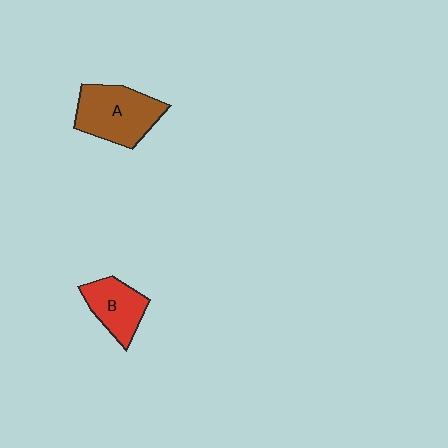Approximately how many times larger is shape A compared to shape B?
Approximately 1.5 times.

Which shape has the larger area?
Shape A (brown).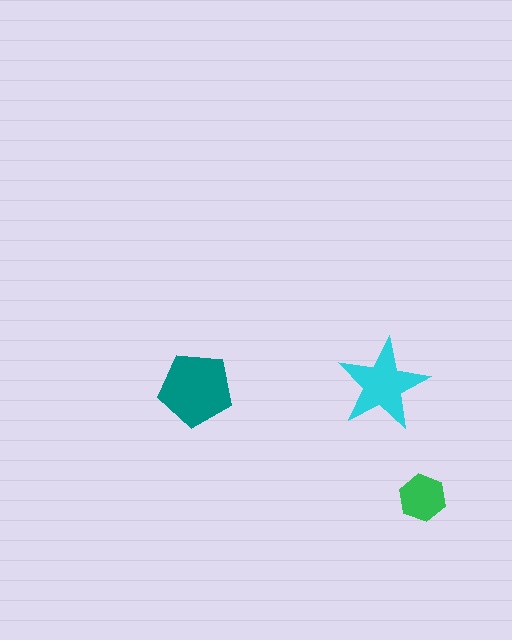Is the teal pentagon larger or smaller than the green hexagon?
Larger.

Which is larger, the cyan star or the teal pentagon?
The teal pentagon.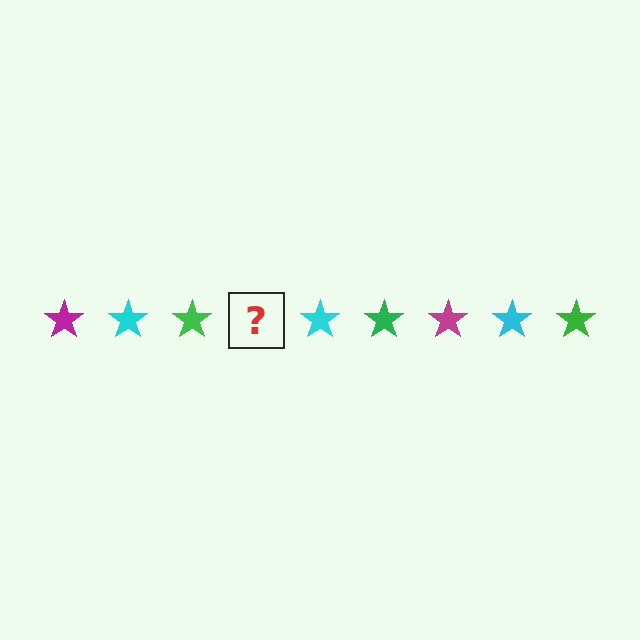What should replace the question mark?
The question mark should be replaced with a magenta star.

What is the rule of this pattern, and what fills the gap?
The rule is that the pattern cycles through magenta, cyan, green stars. The gap should be filled with a magenta star.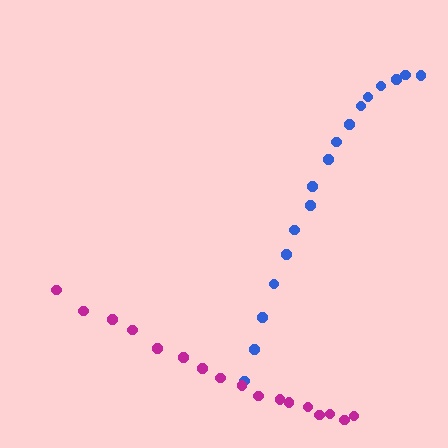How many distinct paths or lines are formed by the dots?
There are 2 distinct paths.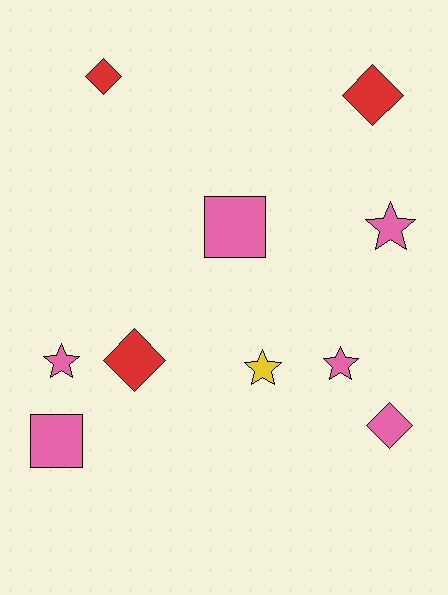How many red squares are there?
There are no red squares.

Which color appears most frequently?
Pink, with 6 objects.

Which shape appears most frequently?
Diamond, with 4 objects.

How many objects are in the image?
There are 10 objects.